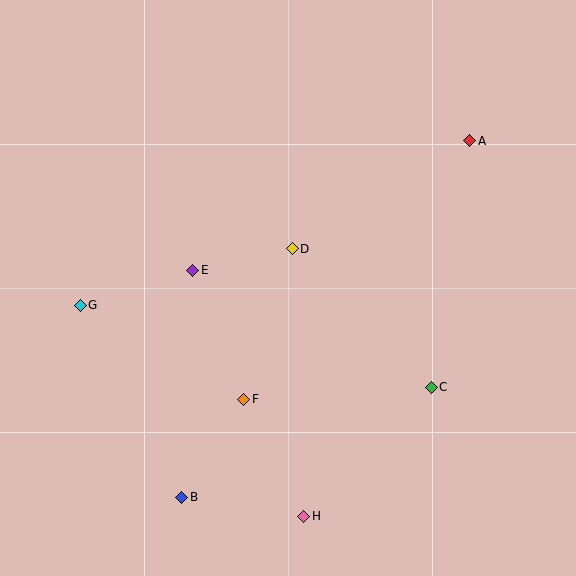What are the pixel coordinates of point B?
Point B is at (182, 497).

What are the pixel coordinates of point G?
Point G is at (80, 305).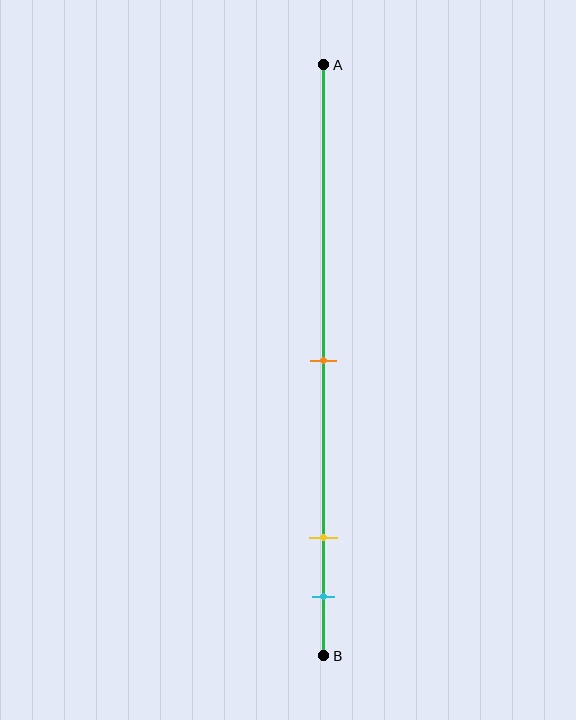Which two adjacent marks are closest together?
The yellow and cyan marks are the closest adjacent pair.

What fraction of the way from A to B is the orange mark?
The orange mark is approximately 50% (0.5) of the way from A to B.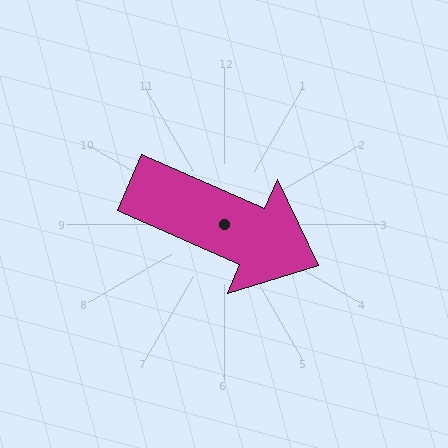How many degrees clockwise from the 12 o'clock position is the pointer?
Approximately 114 degrees.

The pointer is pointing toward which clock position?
Roughly 4 o'clock.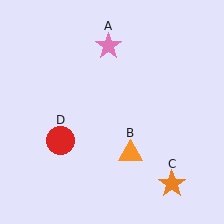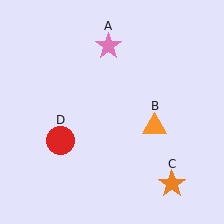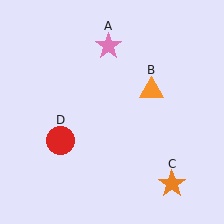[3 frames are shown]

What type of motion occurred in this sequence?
The orange triangle (object B) rotated counterclockwise around the center of the scene.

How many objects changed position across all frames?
1 object changed position: orange triangle (object B).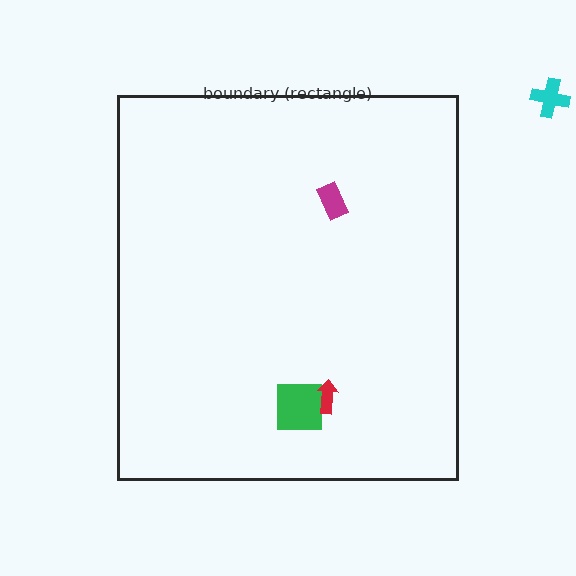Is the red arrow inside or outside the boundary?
Inside.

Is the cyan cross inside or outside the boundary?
Outside.